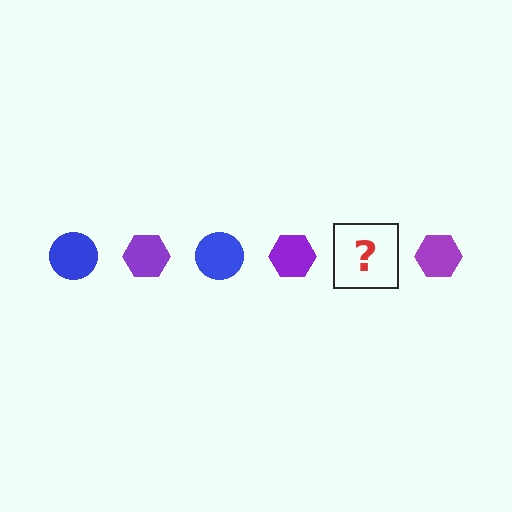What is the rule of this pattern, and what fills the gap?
The rule is that the pattern alternates between blue circle and purple hexagon. The gap should be filled with a blue circle.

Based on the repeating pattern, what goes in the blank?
The blank should be a blue circle.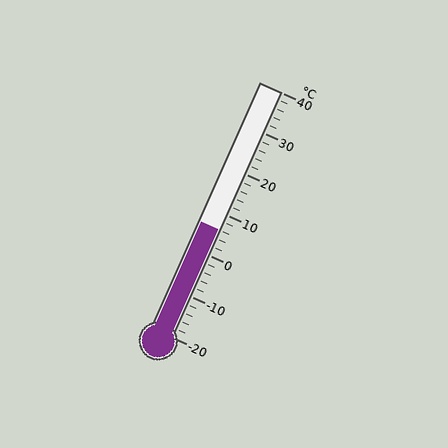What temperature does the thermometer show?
The thermometer shows approximately 6°C.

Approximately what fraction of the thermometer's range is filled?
The thermometer is filled to approximately 45% of its range.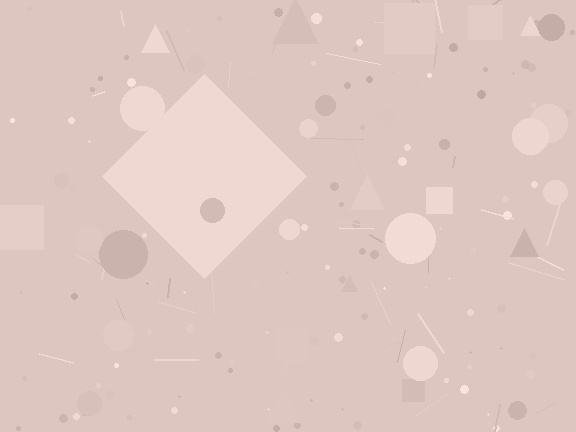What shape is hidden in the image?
A diamond is hidden in the image.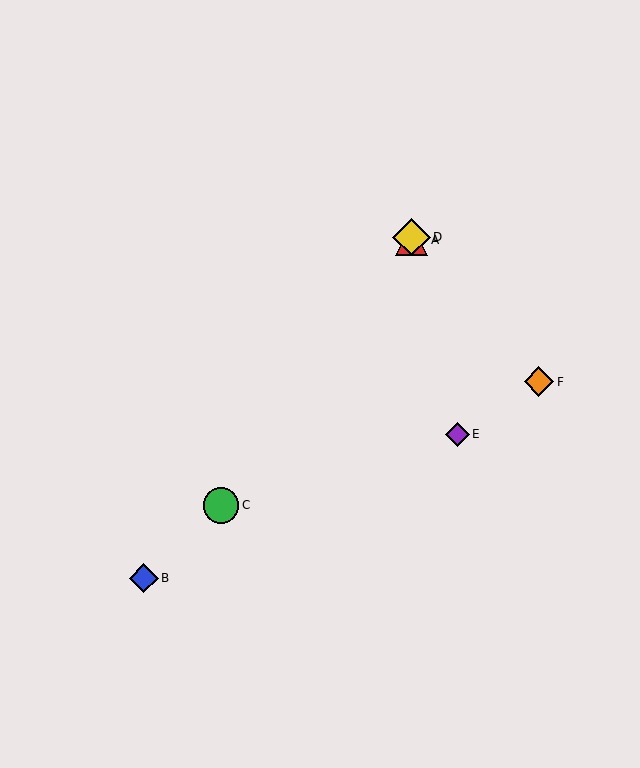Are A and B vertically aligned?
No, A is at x≈411 and B is at x≈144.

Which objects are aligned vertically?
Objects A, D are aligned vertically.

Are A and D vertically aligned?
Yes, both are at x≈411.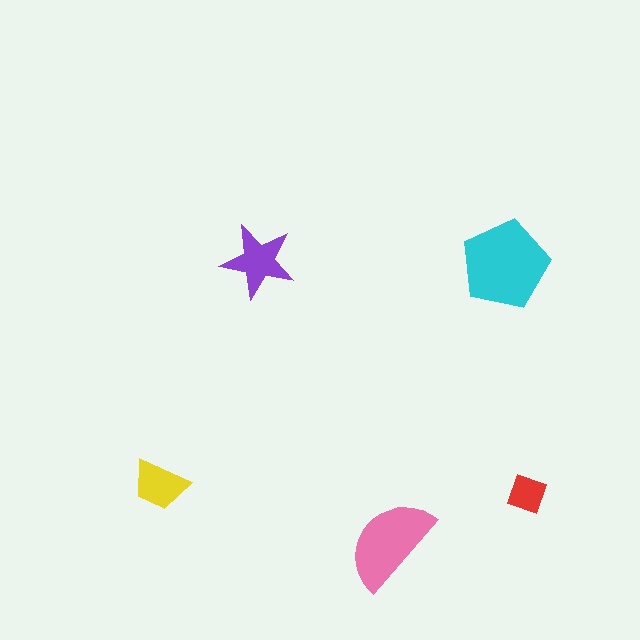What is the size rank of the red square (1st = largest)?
5th.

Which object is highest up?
The purple star is topmost.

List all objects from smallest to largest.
The red square, the yellow trapezoid, the purple star, the pink semicircle, the cyan pentagon.